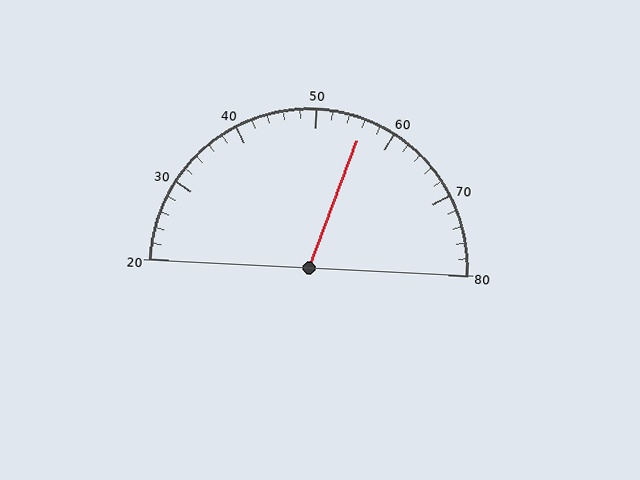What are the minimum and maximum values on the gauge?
The gauge ranges from 20 to 80.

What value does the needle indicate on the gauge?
The needle indicates approximately 56.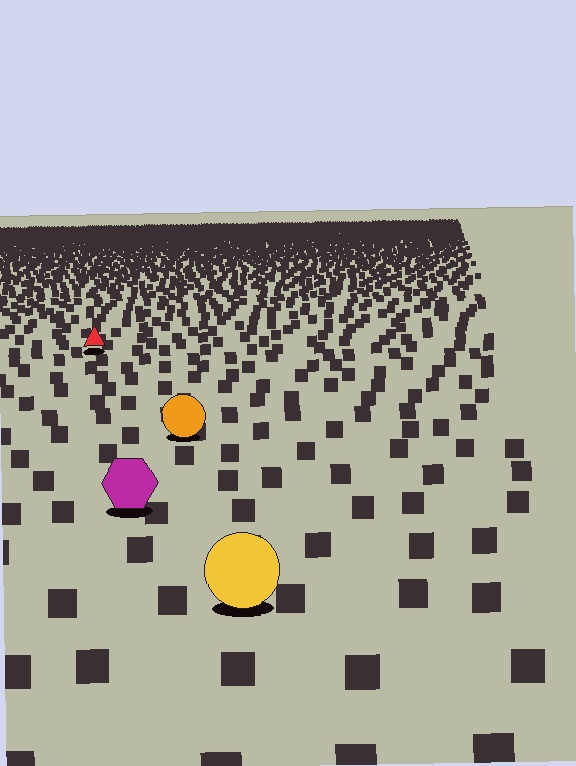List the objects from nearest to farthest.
From nearest to farthest: the yellow circle, the magenta hexagon, the orange circle, the red triangle.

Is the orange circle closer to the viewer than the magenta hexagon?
No. The magenta hexagon is closer — you can tell from the texture gradient: the ground texture is coarser near it.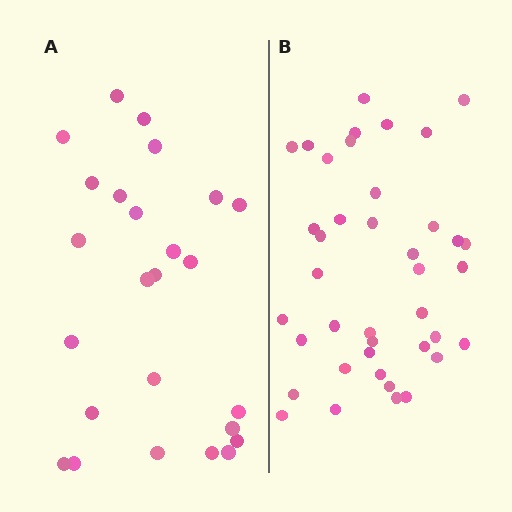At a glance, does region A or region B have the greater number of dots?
Region B (the right region) has more dots.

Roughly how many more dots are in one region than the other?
Region B has approximately 15 more dots than region A.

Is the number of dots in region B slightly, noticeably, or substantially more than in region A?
Region B has substantially more. The ratio is roughly 1.6 to 1.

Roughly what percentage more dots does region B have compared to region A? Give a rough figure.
About 60% more.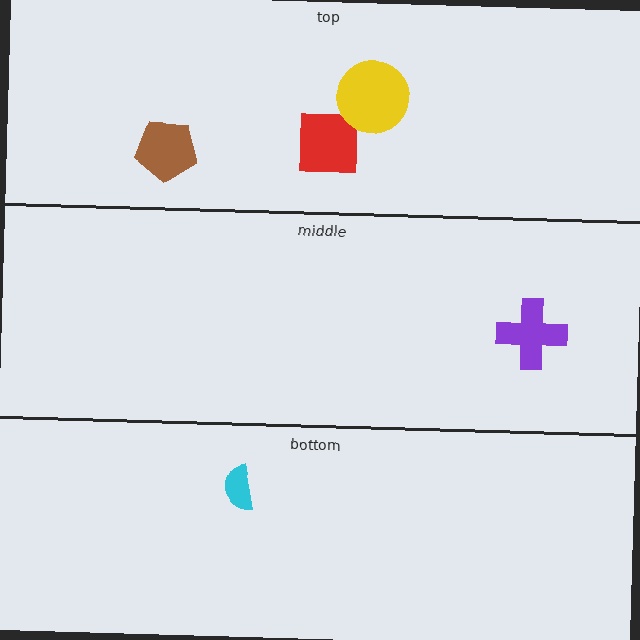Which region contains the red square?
The top region.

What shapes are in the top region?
The brown pentagon, the red square, the yellow circle.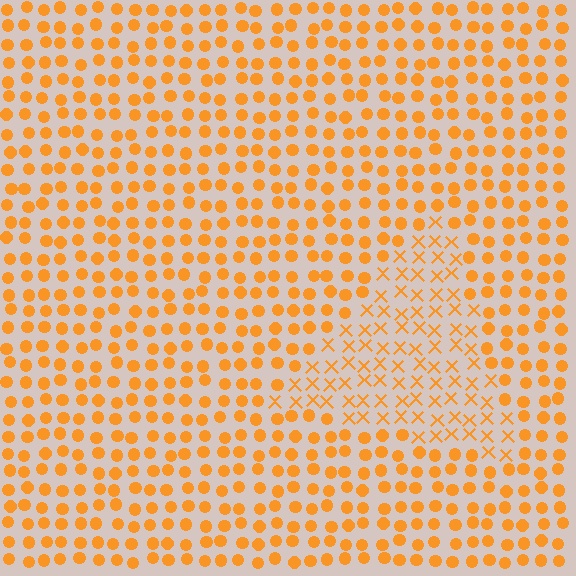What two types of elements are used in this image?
The image uses X marks inside the triangle region and circles outside it.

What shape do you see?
I see a triangle.